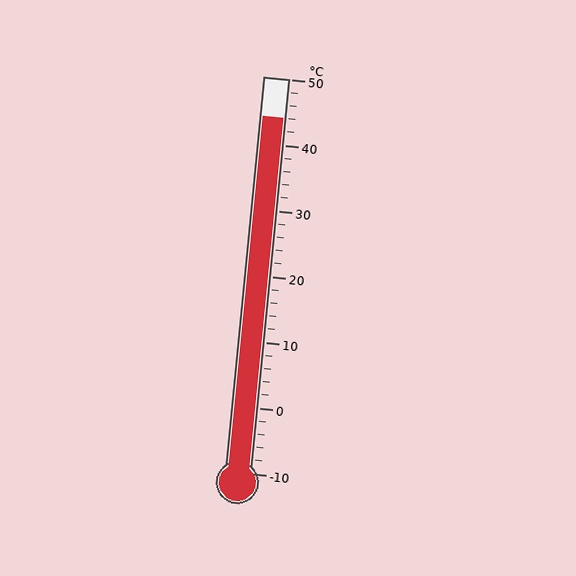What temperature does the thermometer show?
The thermometer shows approximately 44°C.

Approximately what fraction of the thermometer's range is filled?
The thermometer is filled to approximately 90% of its range.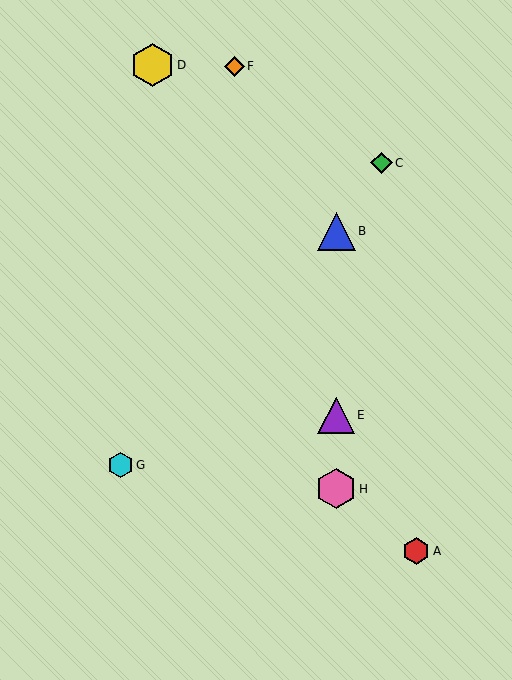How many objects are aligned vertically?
3 objects (B, E, H) are aligned vertically.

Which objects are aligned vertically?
Objects B, E, H are aligned vertically.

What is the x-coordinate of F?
Object F is at x≈234.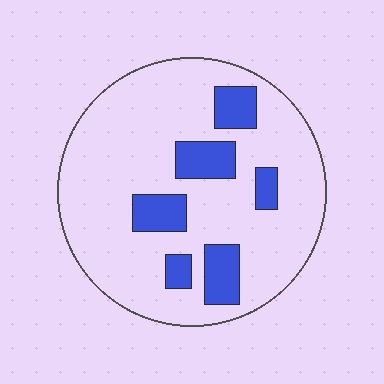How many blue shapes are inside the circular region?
6.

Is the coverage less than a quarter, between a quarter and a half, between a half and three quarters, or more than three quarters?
Less than a quarter.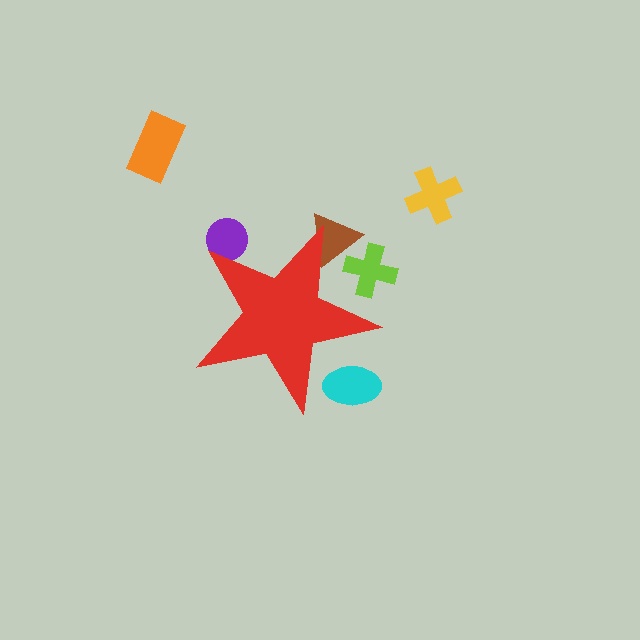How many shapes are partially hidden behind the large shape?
4 shapes are partially hidden.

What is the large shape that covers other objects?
A red star.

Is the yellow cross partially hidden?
No, the yellow cross is fully visible.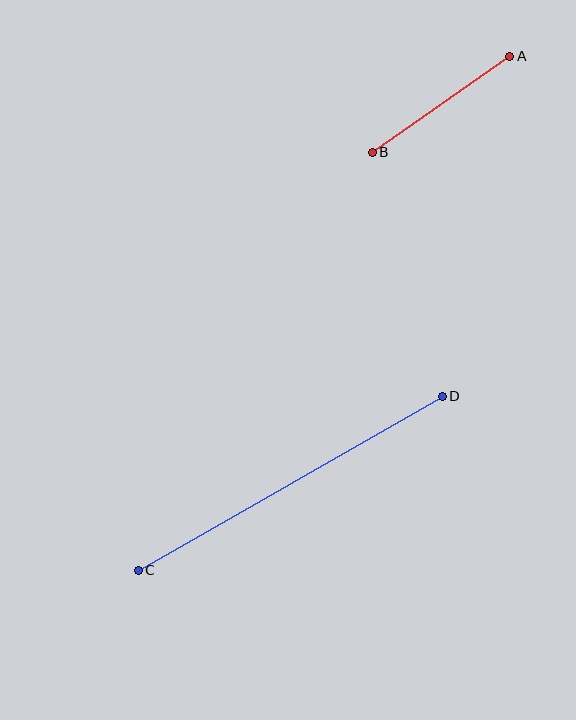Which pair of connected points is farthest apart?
Points C and D are farthest apart.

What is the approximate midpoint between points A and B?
The midpoint is at approximately (441, 104) pixels.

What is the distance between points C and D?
The distance is approximately 350 pixels.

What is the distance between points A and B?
The distance is approximately 168 pixels.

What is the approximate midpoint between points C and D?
The midpoint is at approximately (290, 483) pixels.